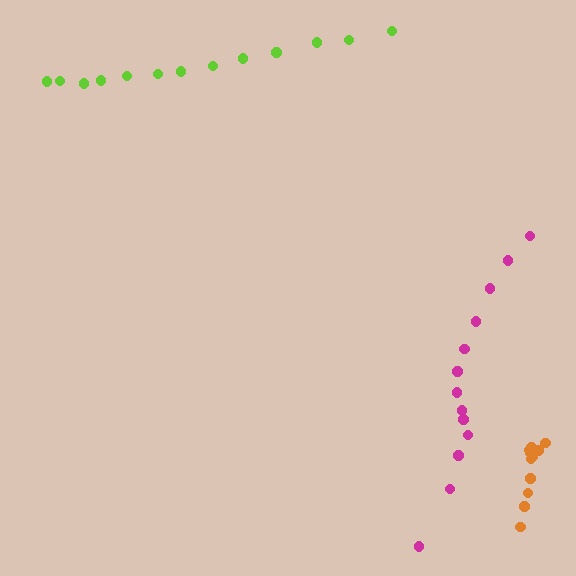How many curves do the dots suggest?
There are 3 distinct paths.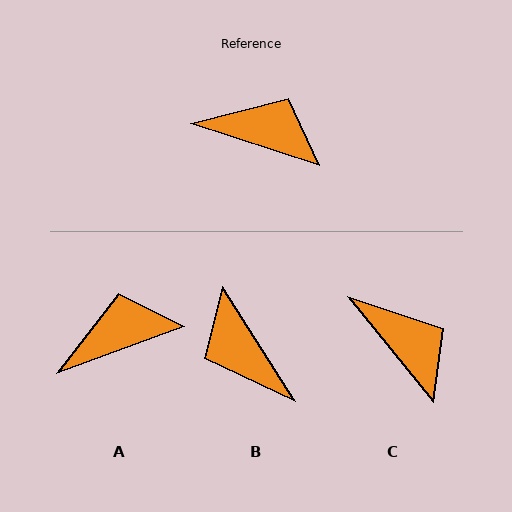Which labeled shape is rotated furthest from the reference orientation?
B, about 140 degrees away.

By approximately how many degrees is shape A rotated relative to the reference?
Approximately 38 degrees counter-clockwise.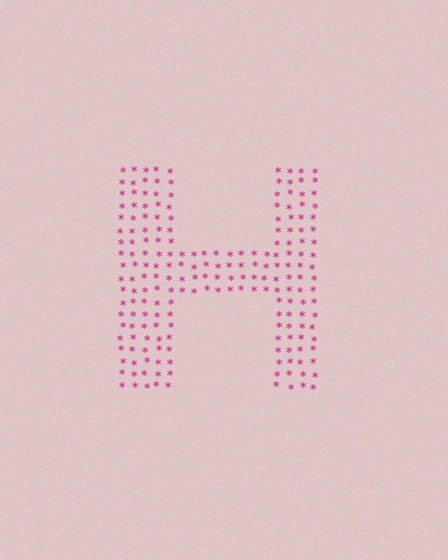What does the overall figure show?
The overall figure shows the letter H.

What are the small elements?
The small elements are asterisks.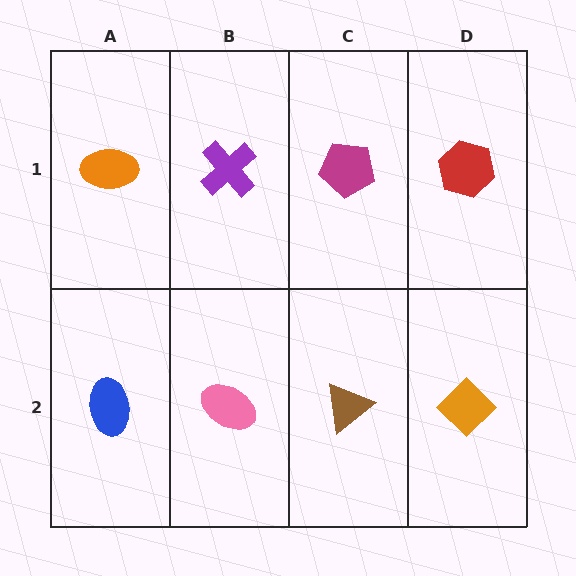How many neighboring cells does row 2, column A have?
2.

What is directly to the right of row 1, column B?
A magenta pentagon.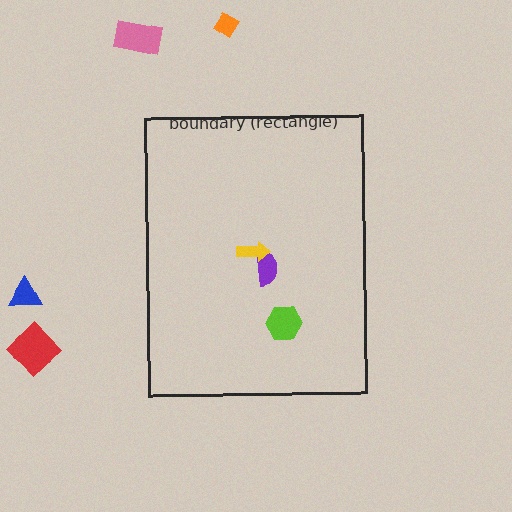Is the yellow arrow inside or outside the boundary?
Inside.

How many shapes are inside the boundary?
3 inside, 4 outside.